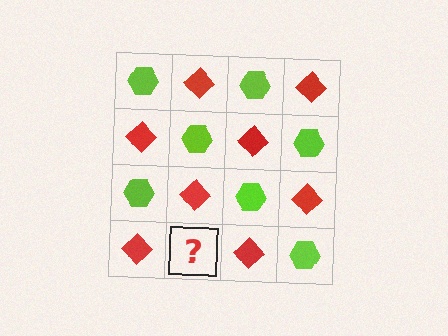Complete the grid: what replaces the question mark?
The question mark should be replaced with a lime hexagon.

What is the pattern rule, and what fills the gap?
The rule is that it alternates lime hexagon and red diamond in a checkerboard pattern. The gap should be filled with a lime hexagon.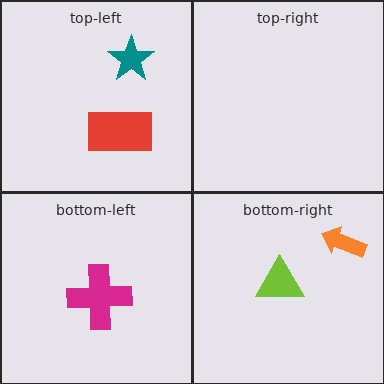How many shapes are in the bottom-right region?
2.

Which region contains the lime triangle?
The bottom-right region.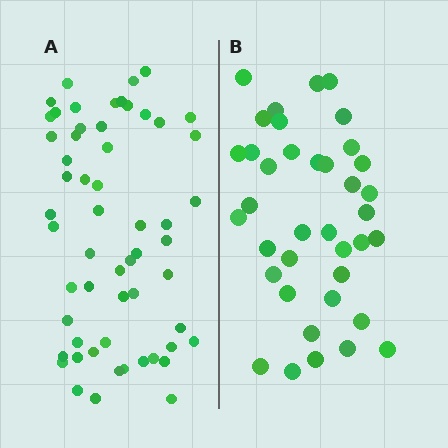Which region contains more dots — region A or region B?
Region A (the left region) has more dots.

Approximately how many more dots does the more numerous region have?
Region A has approximately 20 more dots than region B.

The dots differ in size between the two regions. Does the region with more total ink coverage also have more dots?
No. Region B has more total ink coverage because its dots are larger, but region A actually contains more individual dots. Total area can be misleading — the number of items is what matters here.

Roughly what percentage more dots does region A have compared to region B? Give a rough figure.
About 50% more.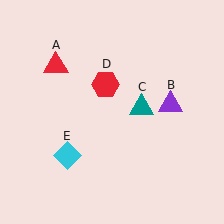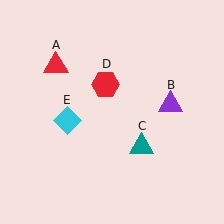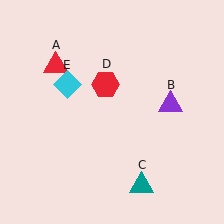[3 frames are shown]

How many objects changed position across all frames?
2 objects changed position: teal triangle (object C), cyan diamond (object E).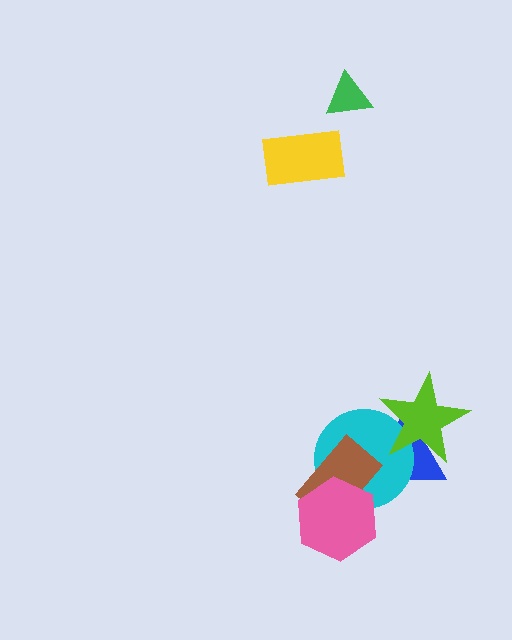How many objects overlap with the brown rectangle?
3 objects overlap with the brown rectangle.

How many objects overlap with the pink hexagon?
2 objects overlap with the pink hexagon.